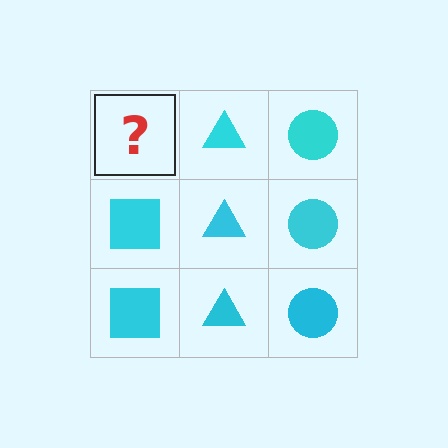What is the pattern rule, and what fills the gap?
The rule is that each column has a consistent shape. The gap should be filled with a cyan square.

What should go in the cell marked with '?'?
The missing cell should contain a cyan square.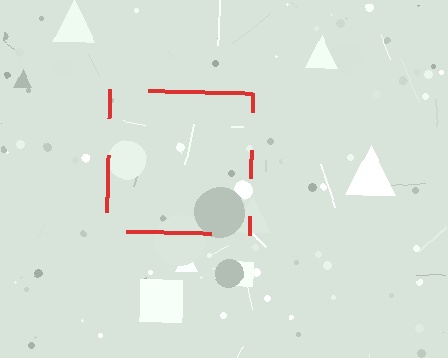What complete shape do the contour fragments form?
The contour fragments form a square.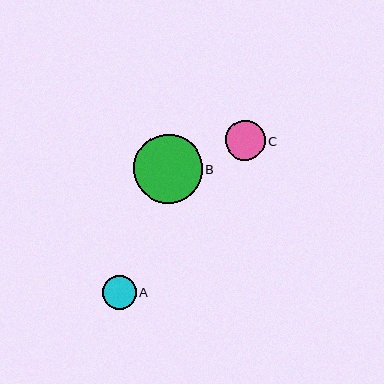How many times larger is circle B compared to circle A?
Circle B is approximately 2.1 times the size of circle A.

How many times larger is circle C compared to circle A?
Circle C is approximately 1.2 times the size of circle A.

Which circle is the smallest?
Circle A is the smallest with a size of approximately 34 pixels.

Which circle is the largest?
Circle B is the largest with a size of approximately 69 pixels.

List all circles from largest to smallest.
From largest to smallest: B, C, A.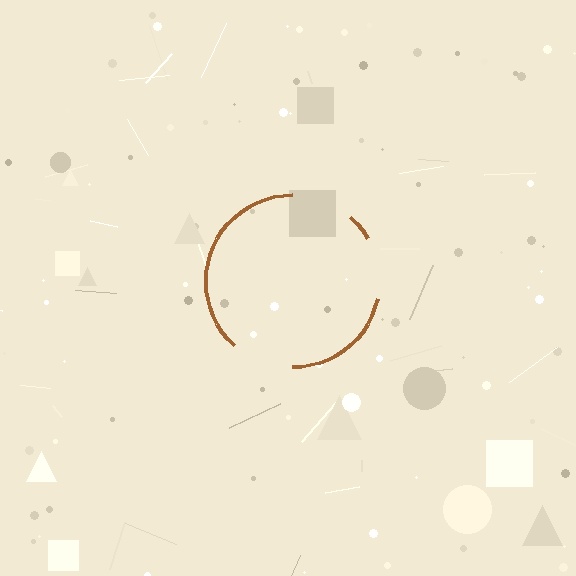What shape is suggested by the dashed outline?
The dashed outline suggests a circle.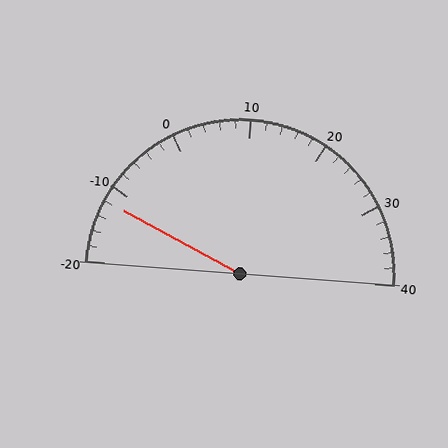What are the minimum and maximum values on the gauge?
The gauge ranges from -20 to 40.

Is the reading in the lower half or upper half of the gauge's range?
The reading is in the lower half of the range (-20 to 40).